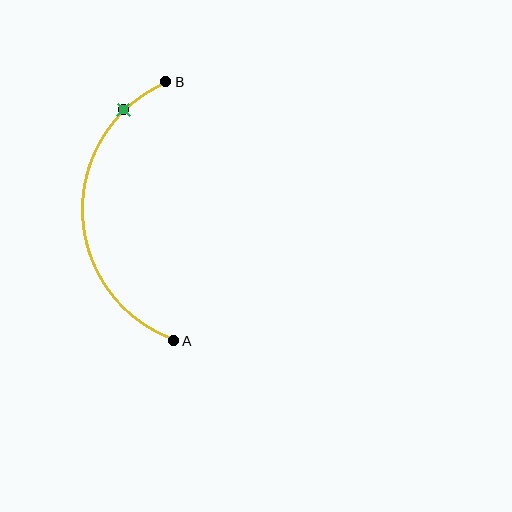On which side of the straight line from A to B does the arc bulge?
The arc bulges to the left of the straight line connecting A and B.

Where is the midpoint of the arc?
The arc midpoint is the point on the curve farthest from the straight line joining A and B. It sits to the left of that line.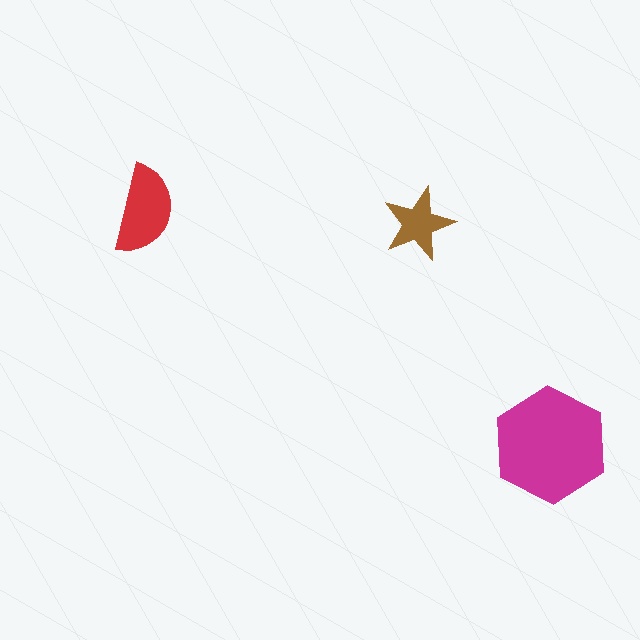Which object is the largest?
The magenta hexagon.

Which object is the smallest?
The brown star.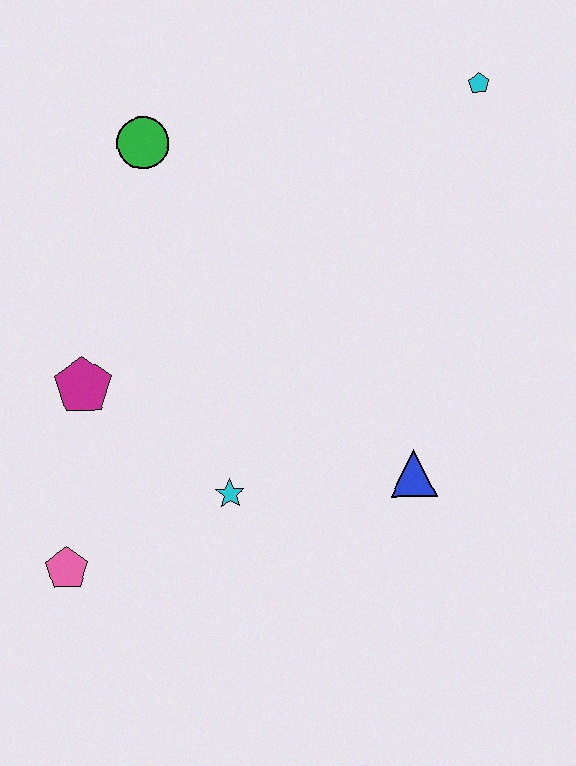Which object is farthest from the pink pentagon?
The cyan pentagon is farthest from the pink pentagon.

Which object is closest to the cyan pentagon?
The green circle is closest to the cyan pentagon.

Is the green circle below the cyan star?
No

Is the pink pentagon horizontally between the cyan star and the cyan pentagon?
No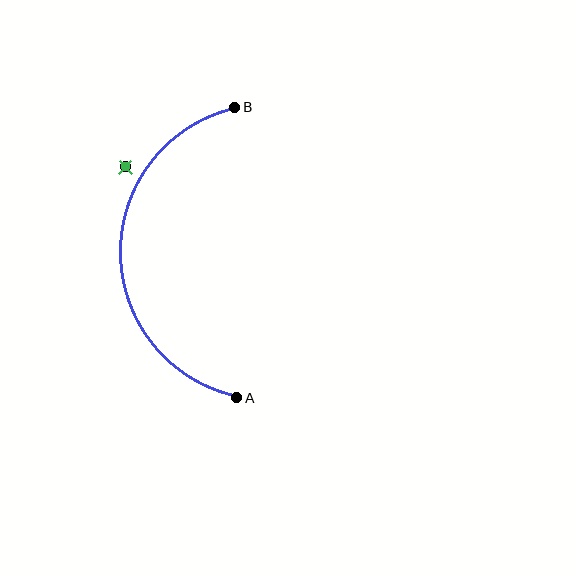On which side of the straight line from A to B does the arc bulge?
The arc bulges to the left of the straight line connecting A and B.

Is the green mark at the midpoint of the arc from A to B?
No — the green mark does not lie on the arc at all. It sits slightly outside the curve.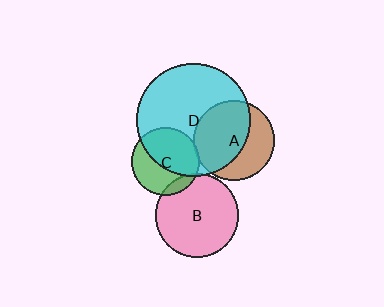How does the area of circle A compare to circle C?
Approximately 1.4 times.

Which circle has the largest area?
Circle D (cyan).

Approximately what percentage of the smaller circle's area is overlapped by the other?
Approximately 5%.